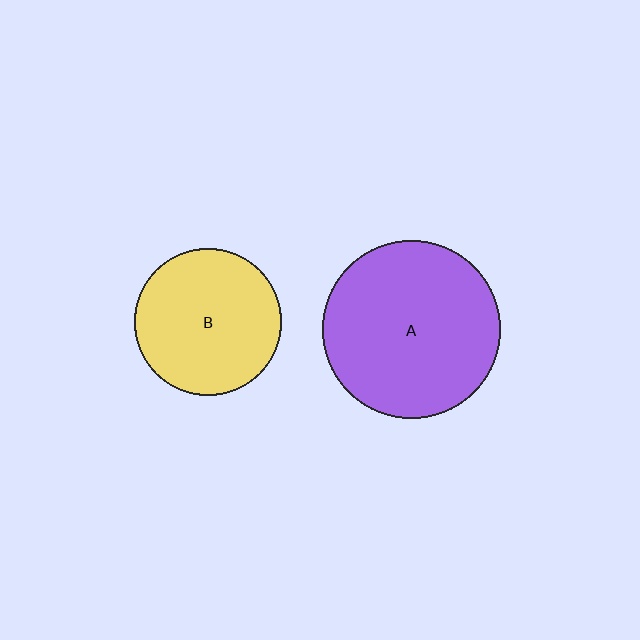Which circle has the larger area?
Circle A (purple).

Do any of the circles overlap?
No, none of the circles overlap.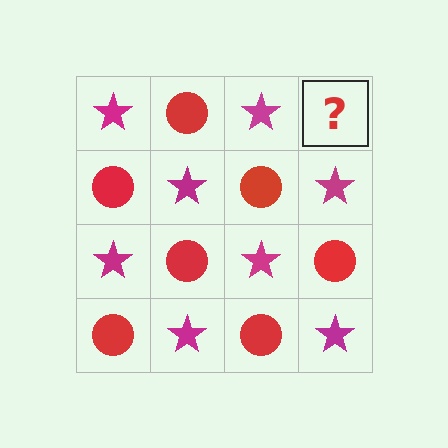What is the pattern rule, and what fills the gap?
The rule is that it alternates magenta star and red circle in a checkerboard pattern. The gap should be filled with a red circle.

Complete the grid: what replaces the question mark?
The question mark should be replaced with a red circle.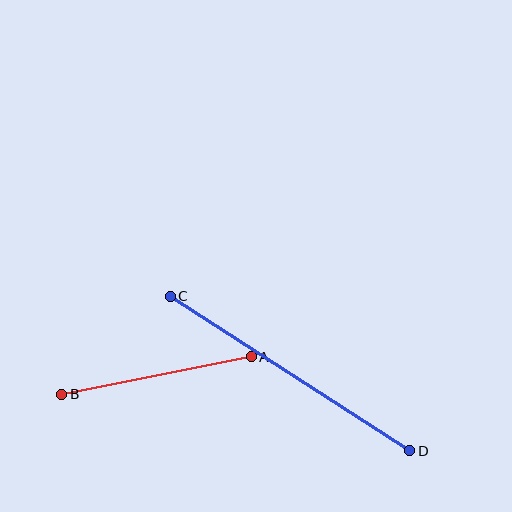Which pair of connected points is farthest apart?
Points C and D are farthest apart.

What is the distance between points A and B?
The distance is approximately 193 pixels.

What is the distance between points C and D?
The distance is approximately 285 pixels.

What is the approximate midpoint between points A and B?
The midpoint is at approximately (156, 375) pixels.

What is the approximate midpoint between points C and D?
The midpoint is at approximately (290, 374) pixels.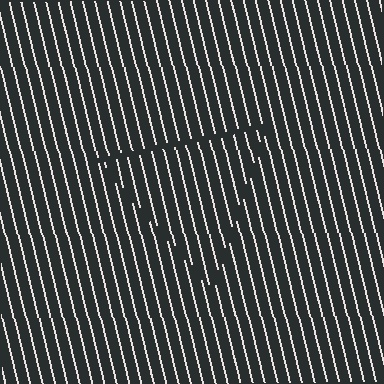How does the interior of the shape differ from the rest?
The interior of the shape contains the same grating, shifted by half a period — the contour is defined by the phase discontinuity where line-ends from the inner and outer gratings abut.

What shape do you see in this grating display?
An illusory triangle. The interior of the shape contains the same grating, shifted by half a period — the contour is defined by the phase discontinuity where line-ends from the inner and outer gratings abut.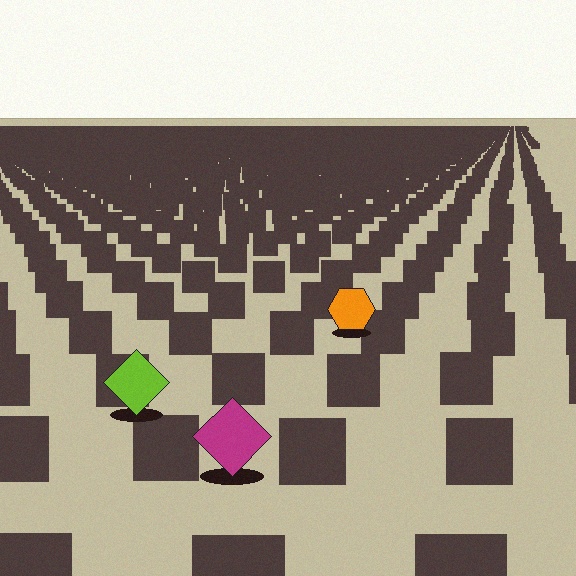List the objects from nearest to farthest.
From nearest to farthest: the magenta diamond, the lime diamond, the orange hexagon.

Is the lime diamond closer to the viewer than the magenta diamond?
No. The magenta diamond is closer — you can tell from the texture gradient: the ground texture is coarser near it.